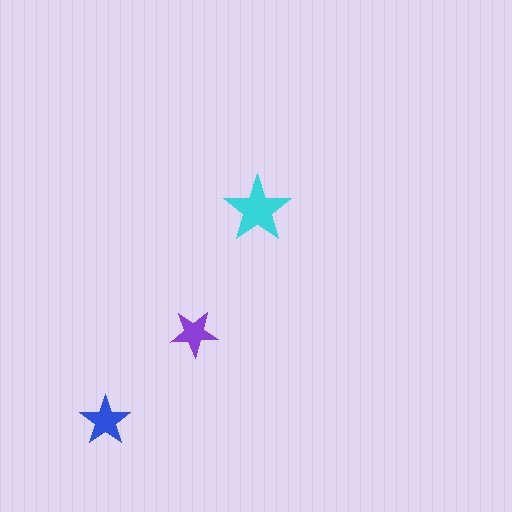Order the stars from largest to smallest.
the cyan one, the blue one, the purple one.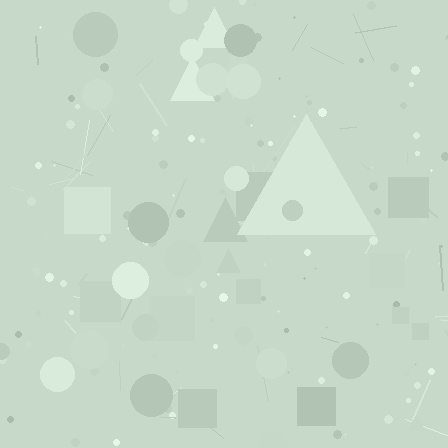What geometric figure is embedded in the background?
A triangle is embedded in the background.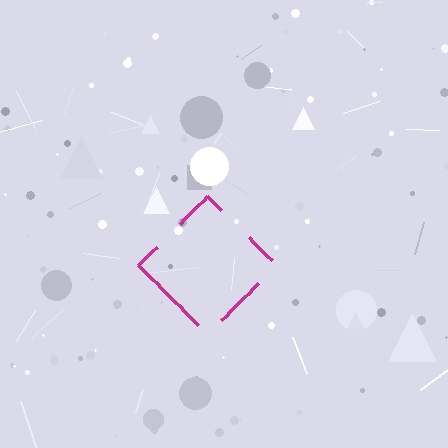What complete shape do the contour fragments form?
The contour fragments form a diamond.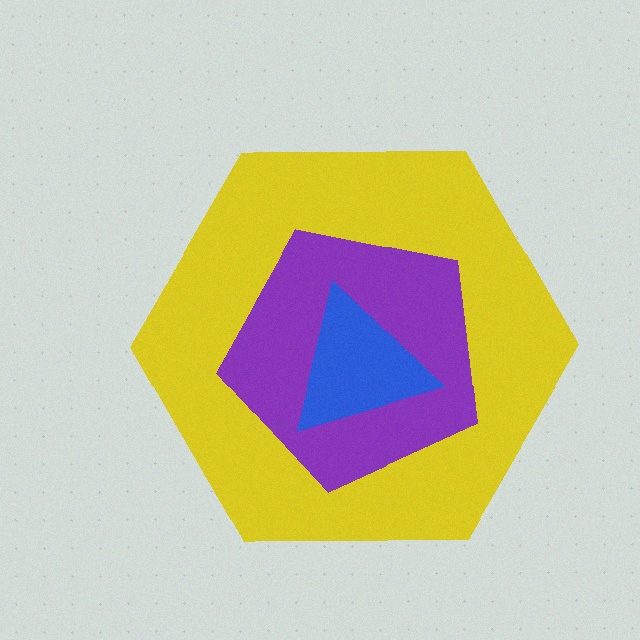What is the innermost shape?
The blue triangle.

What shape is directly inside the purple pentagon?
The blue triangle.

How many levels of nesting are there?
3.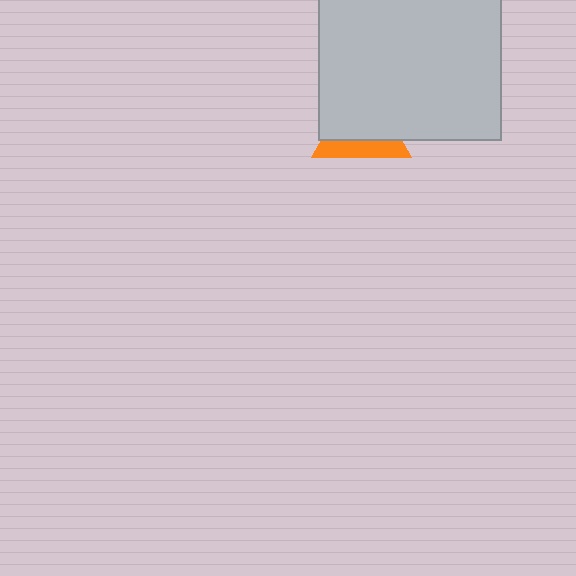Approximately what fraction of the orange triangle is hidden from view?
Roughly 67% of the orange triangle is hidden behind the light gray rectangle.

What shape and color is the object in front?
The object in front is a light gray rectangle.